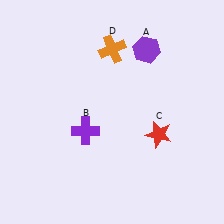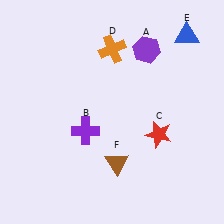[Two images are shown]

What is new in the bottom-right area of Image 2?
A brown triangle (F) was added in the bottom-right area of Image 2.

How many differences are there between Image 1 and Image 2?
There are 2 differences between the two images.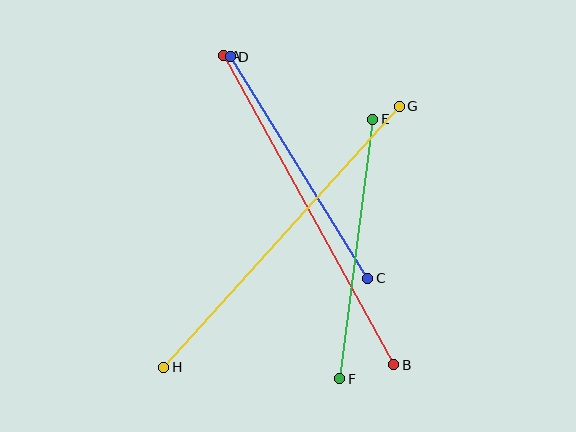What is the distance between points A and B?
The distance is approximately 353 pixels.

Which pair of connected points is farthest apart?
Points A and B are farthest apart.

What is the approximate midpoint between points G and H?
The midpoint is at approximately (281, 237) pixels.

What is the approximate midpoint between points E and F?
The midpoint is at approximately (356, 249) pixels.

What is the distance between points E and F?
The distance is approximately 262 pixels.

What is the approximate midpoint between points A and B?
The midpoint is at approximately (309, 210) pixels.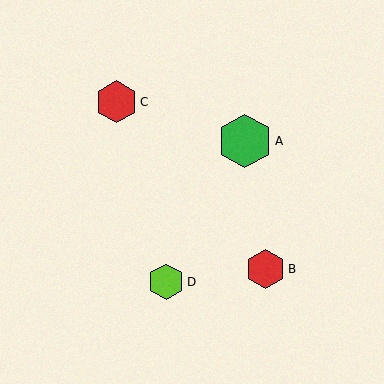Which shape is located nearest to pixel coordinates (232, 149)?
The green hexagon (labeled A) at (245, 141) is nearest to that location.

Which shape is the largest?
The green hexagon (labeled A) is the largest.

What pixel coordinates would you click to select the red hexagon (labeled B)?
Click at (266, 269) to select the red hexagon B.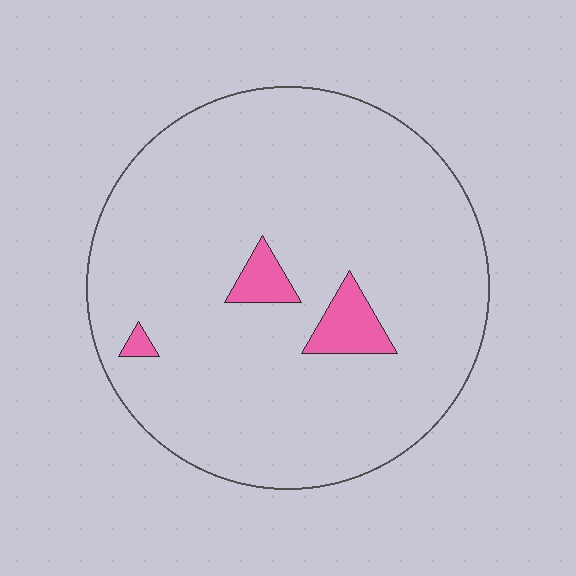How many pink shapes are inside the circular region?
3.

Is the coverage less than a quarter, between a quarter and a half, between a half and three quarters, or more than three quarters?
Less than a quarter.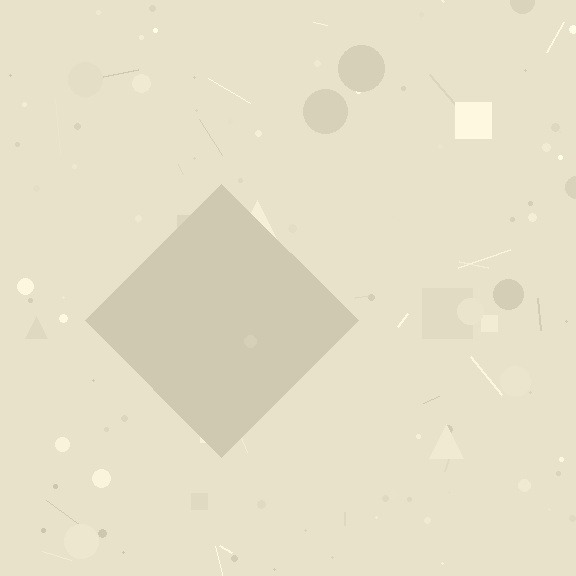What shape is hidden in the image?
A diamond is hidden in the image.